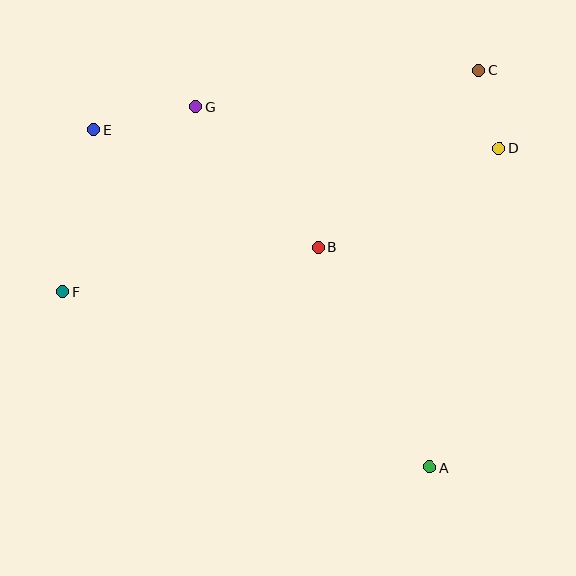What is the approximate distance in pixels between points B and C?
The distance between B and C is approximately 239 pixels.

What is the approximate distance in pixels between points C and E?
The distance between C and E is approximately 390 pixels.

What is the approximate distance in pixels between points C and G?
The distance between C and G is approximately 286 pixels.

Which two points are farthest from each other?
Points A and E are farthest from each other.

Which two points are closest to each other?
Points C and D are closest to each other.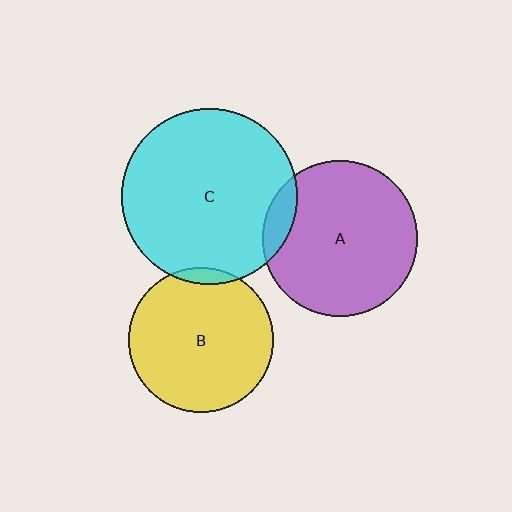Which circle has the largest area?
Circle C (cyan).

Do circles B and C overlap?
Yes.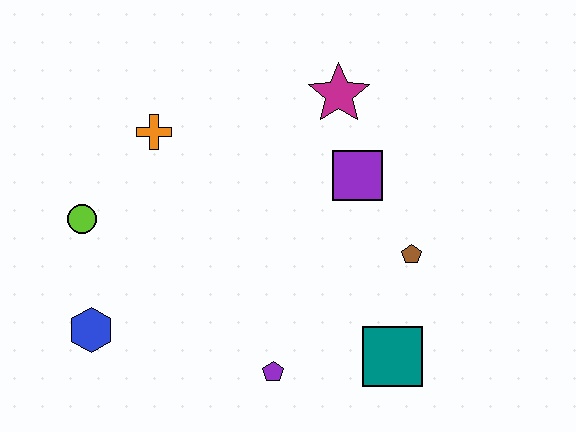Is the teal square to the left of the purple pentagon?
No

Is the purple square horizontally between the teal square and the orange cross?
Yes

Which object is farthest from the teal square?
The lime circle is farthest from the teal square.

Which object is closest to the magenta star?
The purple square is closest to the magenta star.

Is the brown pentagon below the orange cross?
Yes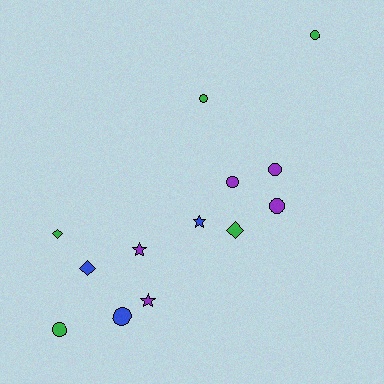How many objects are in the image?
There are 13 objects.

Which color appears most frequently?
Green, with 5 objects.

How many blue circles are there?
There is 1 blue circle.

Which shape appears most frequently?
Circle, with 7 objects.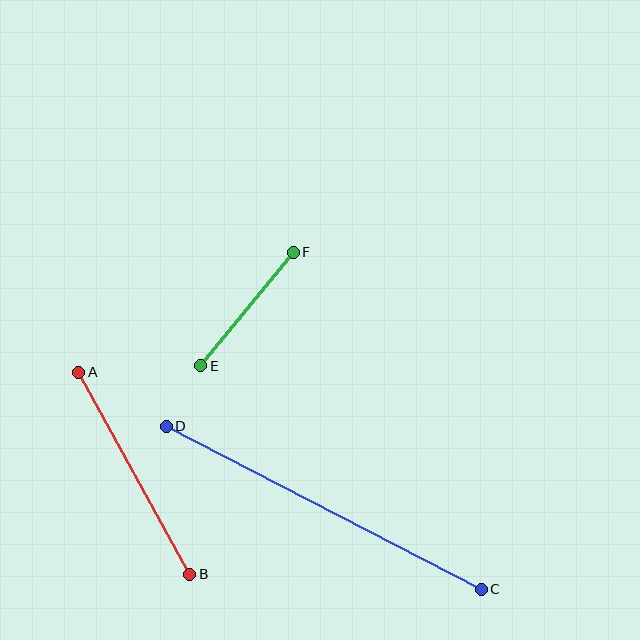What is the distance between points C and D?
The distance is approximately 355 pixels.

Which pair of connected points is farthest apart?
Points C and D are farthest apart.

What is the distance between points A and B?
The distance is approximately 231 pixels.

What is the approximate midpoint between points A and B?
The midpoint is at approximately (134, 473) pixels.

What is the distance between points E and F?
The distance is approximately 146 pixels.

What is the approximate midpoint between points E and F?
The midpoint is at approximately (247, 309) pixels.